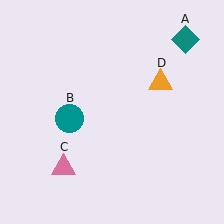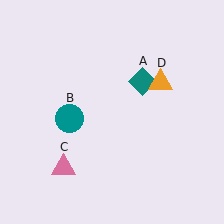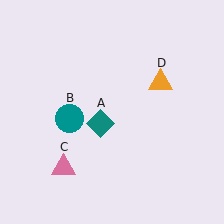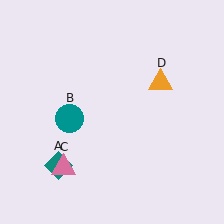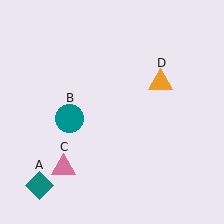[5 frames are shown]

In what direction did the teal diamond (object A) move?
The teal diamond (object A) moved down and to the left.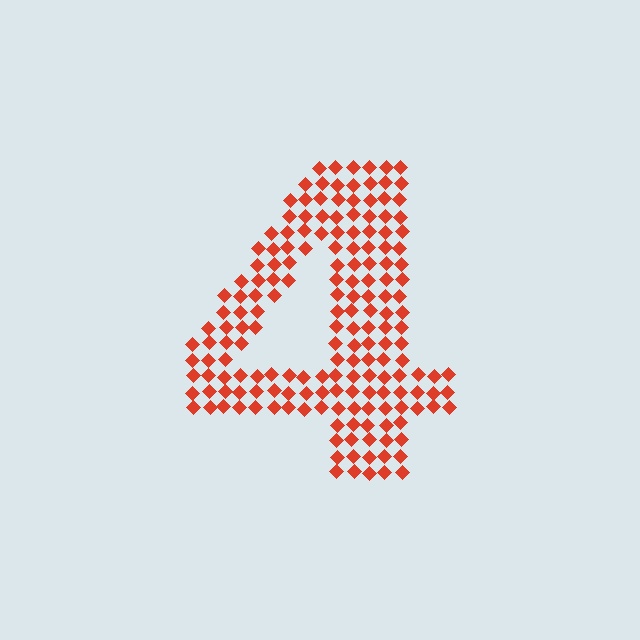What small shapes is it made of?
It is made of small diamonds.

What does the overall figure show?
The overall figure shows the digit 4.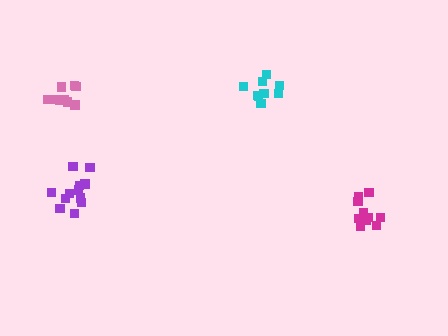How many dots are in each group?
Group 1: 9 dots, Group 2: 12 dots, Group 3: 10 dots, Group 4: 9 dots (40 total).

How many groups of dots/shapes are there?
There are 4 groups.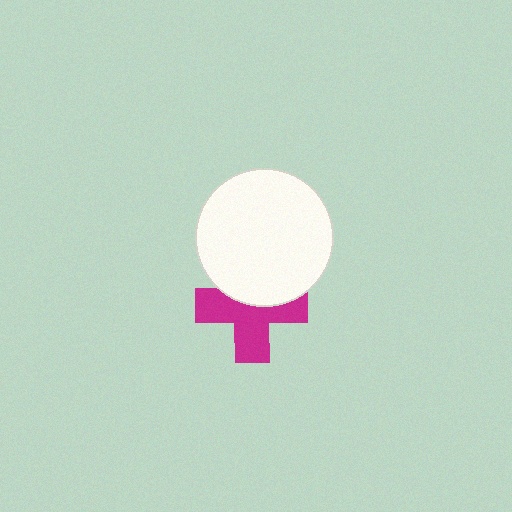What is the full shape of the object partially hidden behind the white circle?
The partially hidden object is a magenta cross.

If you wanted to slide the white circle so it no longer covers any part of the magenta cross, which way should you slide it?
Slide it up — that is the most direct way to separate the two shapes.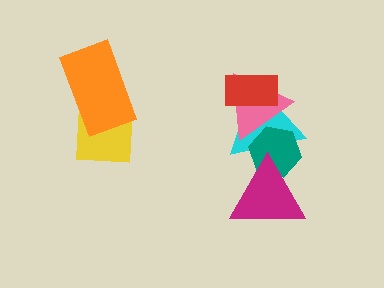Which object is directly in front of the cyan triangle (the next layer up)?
The pink triangle is directly in front of the cyan triangle.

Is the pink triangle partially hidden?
Yes, it is partially covered by another shape.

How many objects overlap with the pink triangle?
3 objects overlap with the pink triangle.